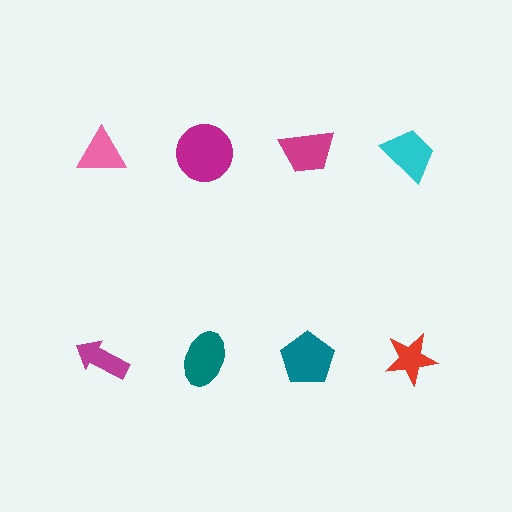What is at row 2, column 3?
A teal pentagon.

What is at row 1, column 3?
A magenta trapezoid.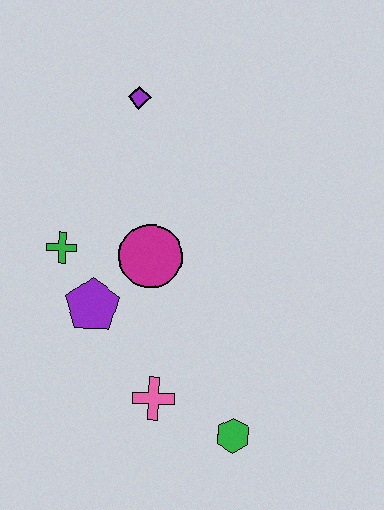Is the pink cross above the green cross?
No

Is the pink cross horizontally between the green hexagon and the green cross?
Yes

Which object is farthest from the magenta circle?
The green hexagon is farthest from the magenta circle.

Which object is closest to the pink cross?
The green hexagon is closest to the pink cross.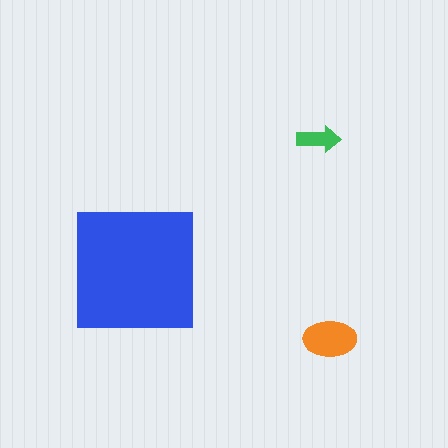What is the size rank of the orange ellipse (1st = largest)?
2nd.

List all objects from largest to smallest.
The blue square, the orange ellipse, the green arrow.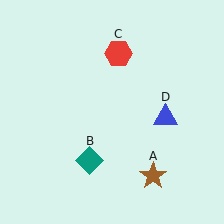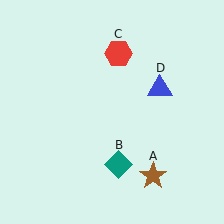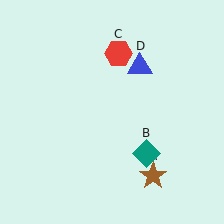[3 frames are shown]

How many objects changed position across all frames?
2 objects changed position: teal diamond (object B), blue triangle (object D).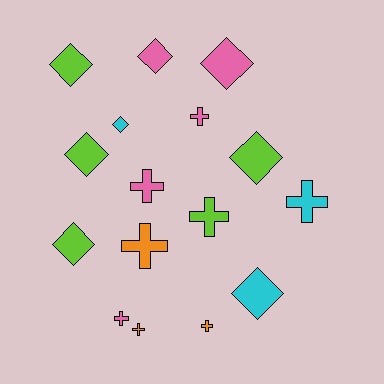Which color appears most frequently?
Pink, with 5 objects.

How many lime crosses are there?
There is 1 lime cross.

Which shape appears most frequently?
Diamond, with 8 objects.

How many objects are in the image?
There are 16 objects.